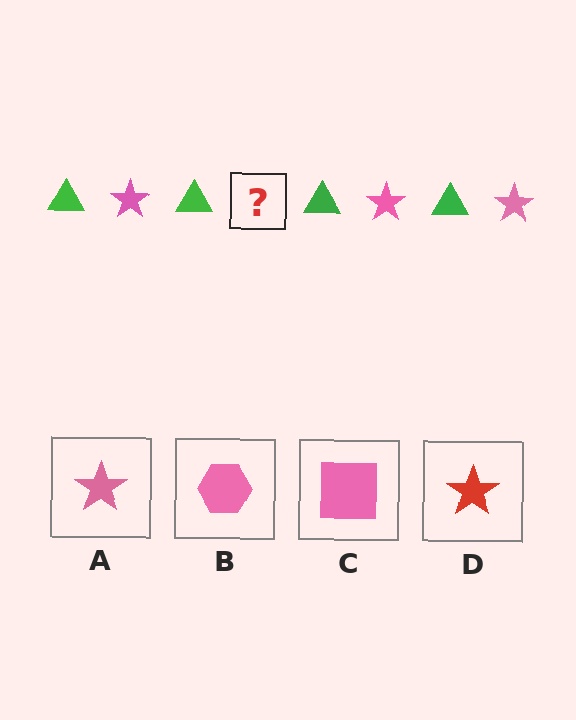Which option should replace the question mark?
Option A.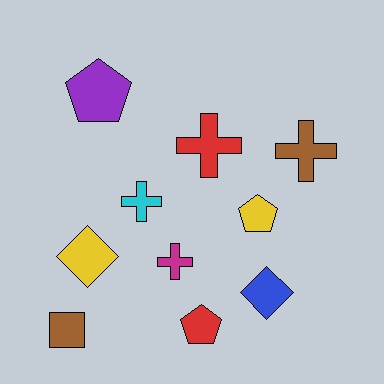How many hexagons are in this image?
There are no hexagons.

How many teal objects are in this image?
There are no teal objects.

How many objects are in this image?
There are 10 objects.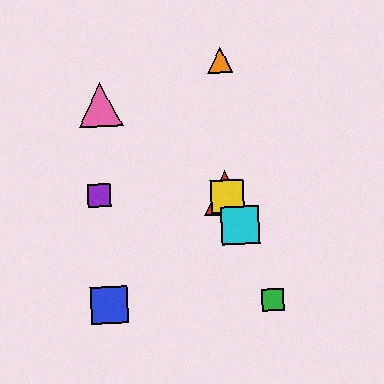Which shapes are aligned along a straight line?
The red triangle, the green square, the yellow square, the cyan square are aligned along a straight line.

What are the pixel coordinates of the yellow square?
The yellow square is at (227, 197).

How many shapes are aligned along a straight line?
4 shapes (the red triangle, the green square, the yellow square, the cyan square) are aligned along a straight line.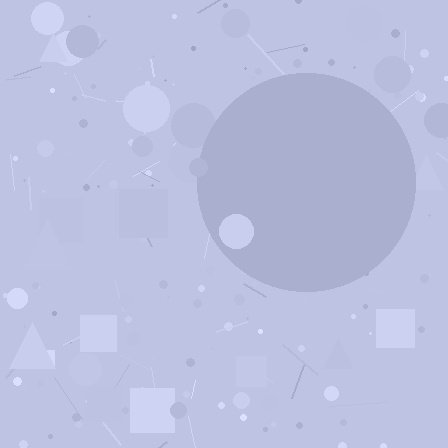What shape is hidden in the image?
A circle is hidden in the image.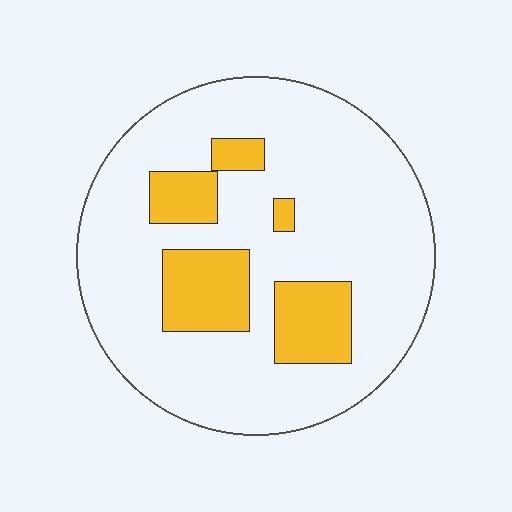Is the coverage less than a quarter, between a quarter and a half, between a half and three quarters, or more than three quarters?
Less than a quarter.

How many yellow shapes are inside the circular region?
5.